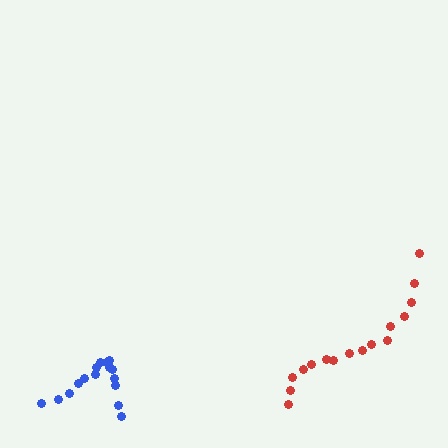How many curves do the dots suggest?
There are 2 distinct paths.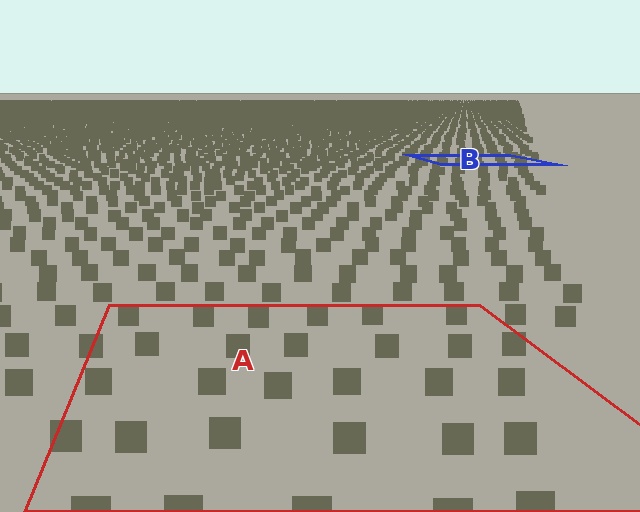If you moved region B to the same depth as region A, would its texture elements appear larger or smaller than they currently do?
They would appear larger. At a closer depth, the same texture elements are projected at a bigger on-screen size.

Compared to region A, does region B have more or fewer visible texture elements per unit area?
Region B has more texture elements per unit area — they are packed more densely because it is farther away.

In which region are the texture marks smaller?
The texture marks are smaller in region B, because it is farther away.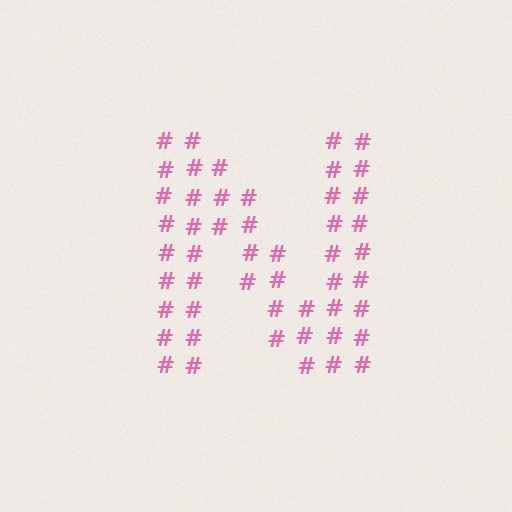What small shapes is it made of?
It is made of small hash symbols.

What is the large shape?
The large shape is the letter N.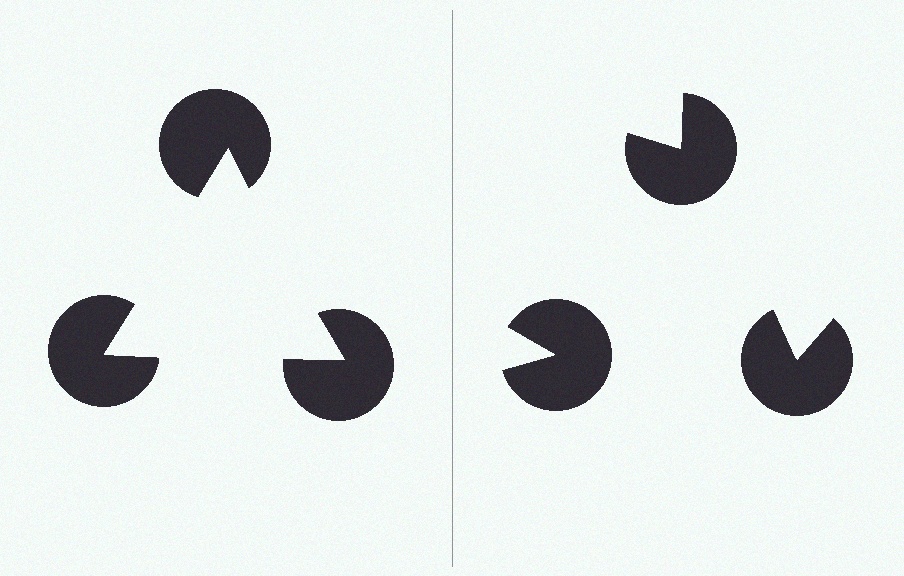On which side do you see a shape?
An illusory triangle appears on the left side. On the right side the wedge cuts are rotated, so no coherent shape forms.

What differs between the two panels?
The pac-man discs are positioned identically on both sides; only the wedge orientations differ. On the left they align to a triangle; on the right they are misaligned.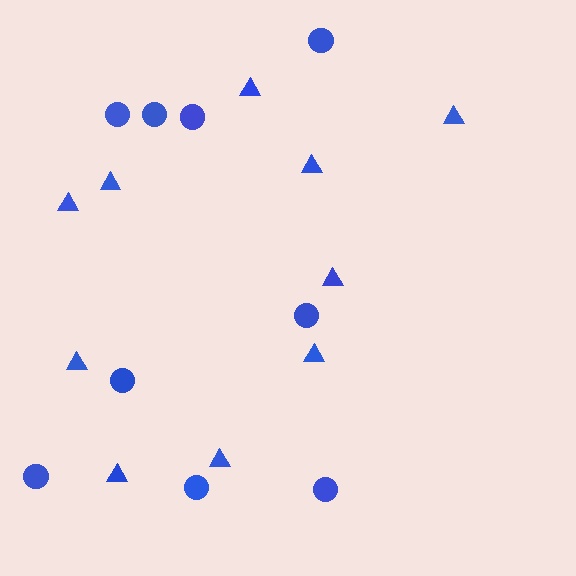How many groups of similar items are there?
There are 2 groups: one group of circles (9) and one group of triangles (10).